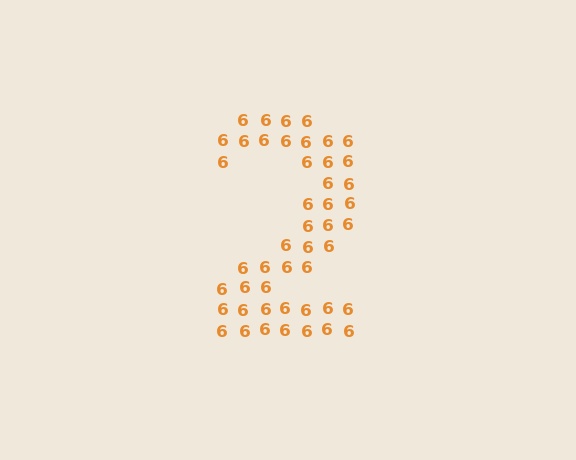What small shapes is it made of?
It is made of small digit 6's.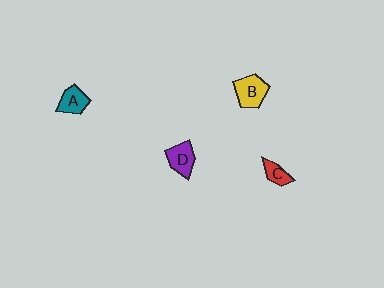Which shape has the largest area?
Shape B (yellow).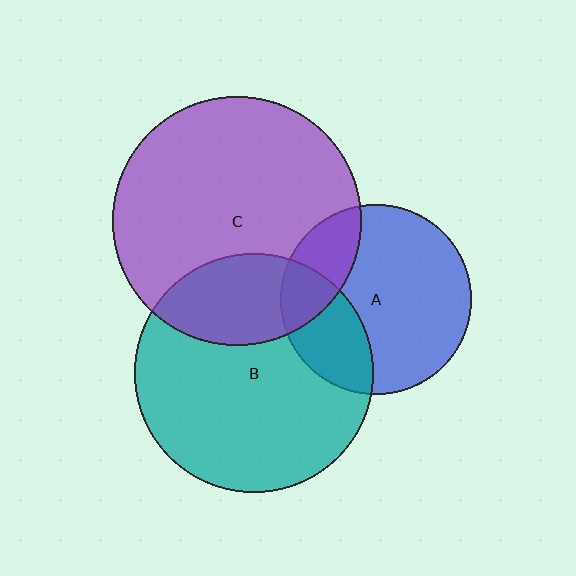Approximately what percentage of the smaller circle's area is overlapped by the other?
Approximately 30%.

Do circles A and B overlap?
Yes.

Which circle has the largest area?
Circle C (purple).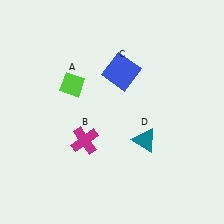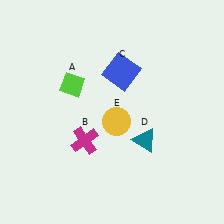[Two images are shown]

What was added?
A yellow circle (E) was added in Image 2.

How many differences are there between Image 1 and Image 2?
There is 1 difference between the two images.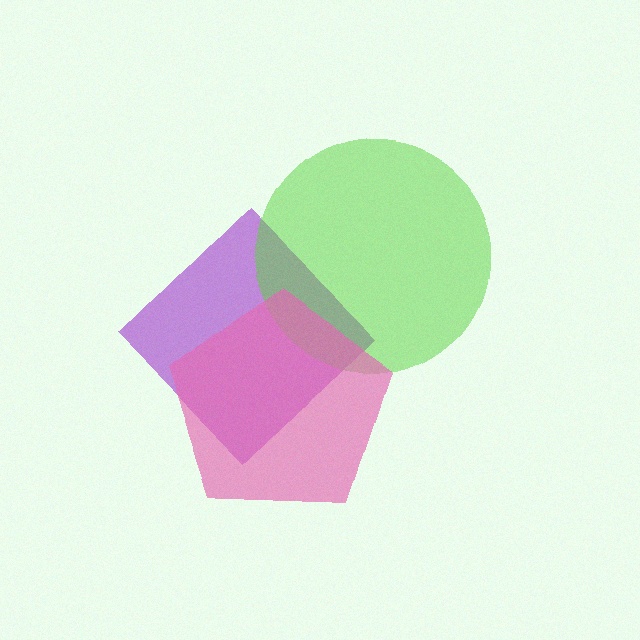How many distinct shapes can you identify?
There are 3 distinct shapes: a purple diamond, a lime circle, a pink pentagon.